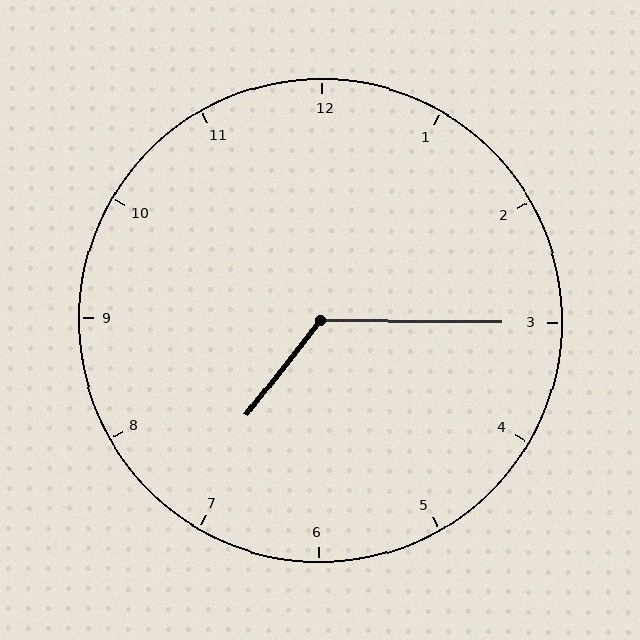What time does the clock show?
7:15.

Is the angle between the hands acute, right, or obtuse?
It is obtuse.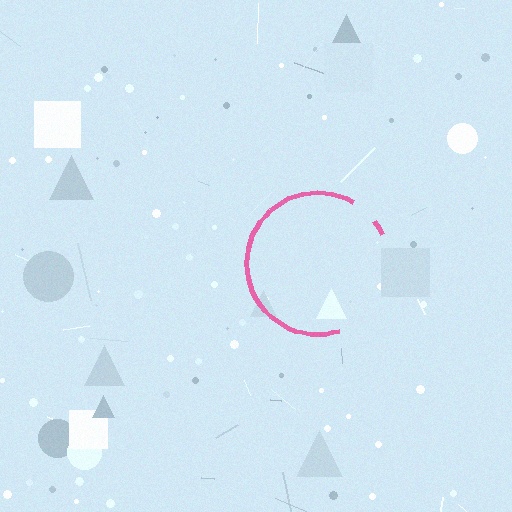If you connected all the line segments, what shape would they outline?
They would outline a circle.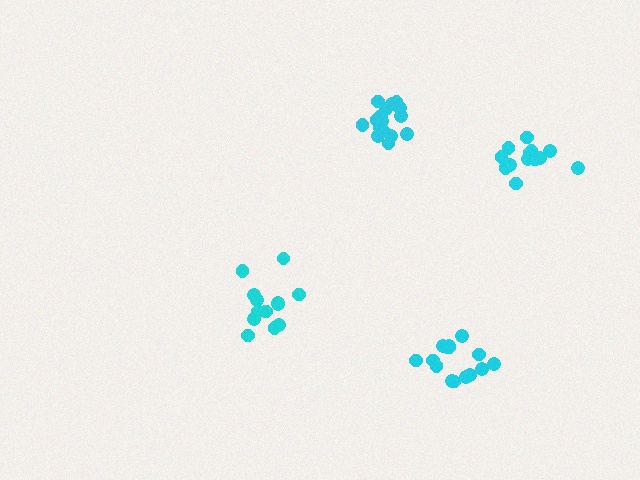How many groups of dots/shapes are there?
There are 4 groups.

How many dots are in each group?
Group 1: 13 dots, Group 2: 15 dots, Group 3: 13 dots, Group 4: 17 dots (58 total).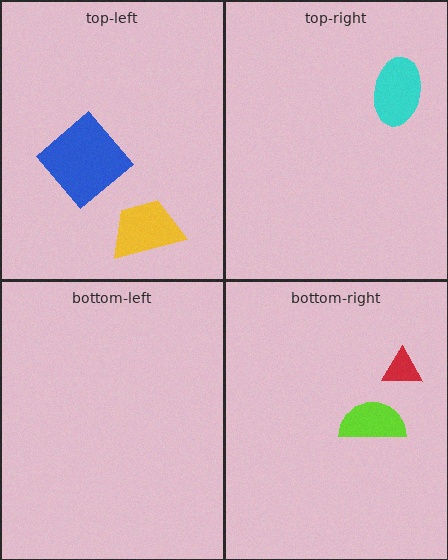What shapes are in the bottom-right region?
The lime semicircle, the red triangle.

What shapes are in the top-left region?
The yellow trapezoid, the blue diamond.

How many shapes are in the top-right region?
1.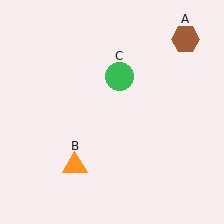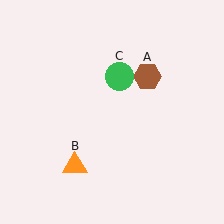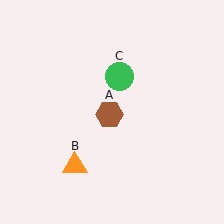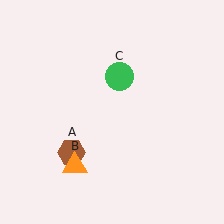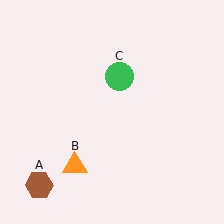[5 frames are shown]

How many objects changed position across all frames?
1 object changed position: brown hexagon (object A).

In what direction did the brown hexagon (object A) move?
The brown hexagon (object A) moved down and to the left.